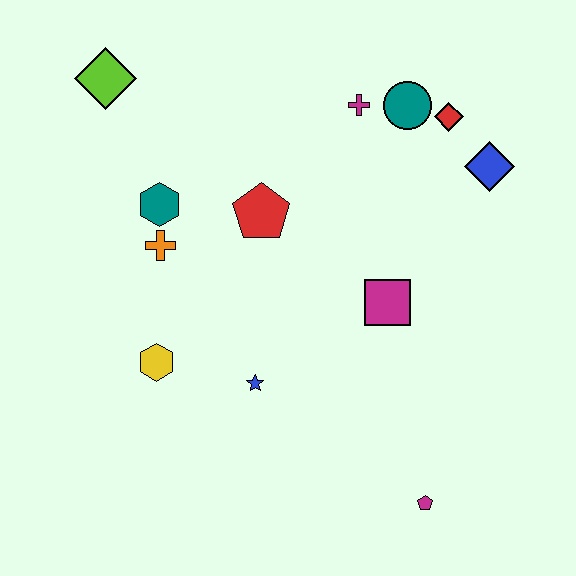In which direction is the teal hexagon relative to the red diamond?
The teal hexagon is to the left of the red diamond.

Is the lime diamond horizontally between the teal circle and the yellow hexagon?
No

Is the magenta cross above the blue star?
Yes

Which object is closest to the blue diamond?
The red diamond is closest to the blue diamond.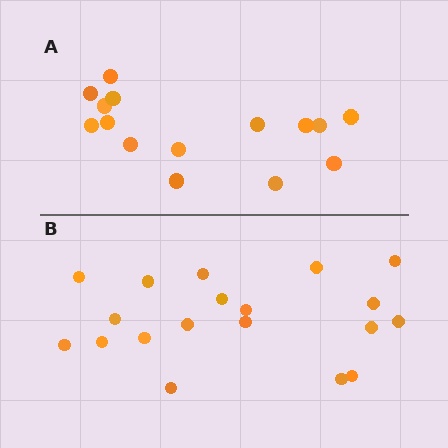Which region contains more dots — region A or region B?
Region B (the bottom region) has more dots.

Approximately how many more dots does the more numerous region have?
Region B has about 4 more dots than region A.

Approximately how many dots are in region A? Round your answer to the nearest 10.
About 20 dots. (The exact count is 15, which rounds to 20.)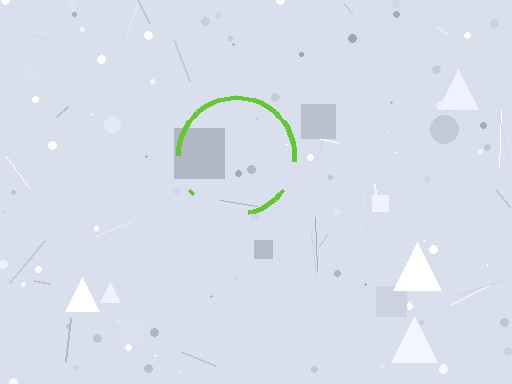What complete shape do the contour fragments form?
The contour fragments form a circle.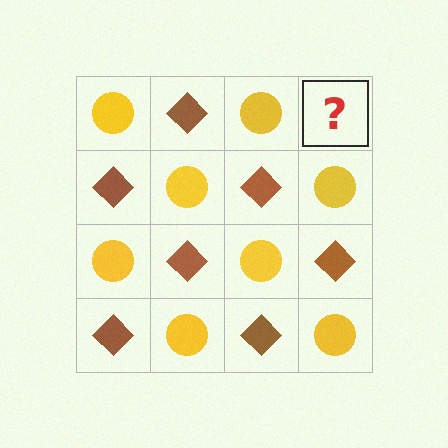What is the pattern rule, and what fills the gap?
The rule is that it alternates yellow circle and brown diamond in a checkerboard pattern. The gap should be filled with a brown diamond.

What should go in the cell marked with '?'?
The missing cell should contain a brown diamond.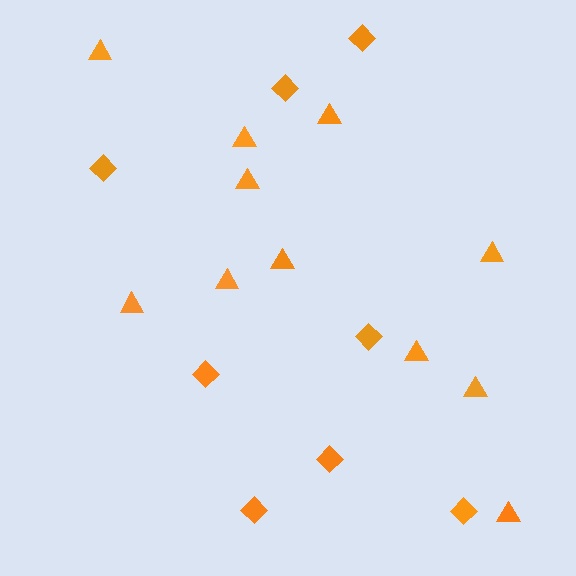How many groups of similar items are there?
There are 2 groups: one group of diamonds (8) and one group of triangles (11).